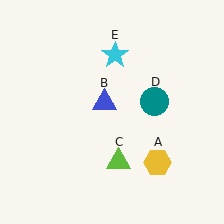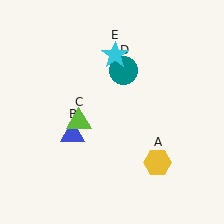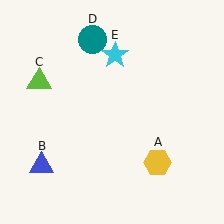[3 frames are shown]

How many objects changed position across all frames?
3 objects changed position: blue triangle (object B), lime triangle (object C), teal circle (object D).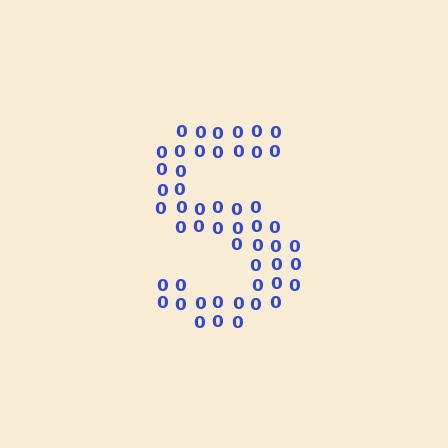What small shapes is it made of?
It is made of small digit 0's.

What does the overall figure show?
The overall figure shows the letter S.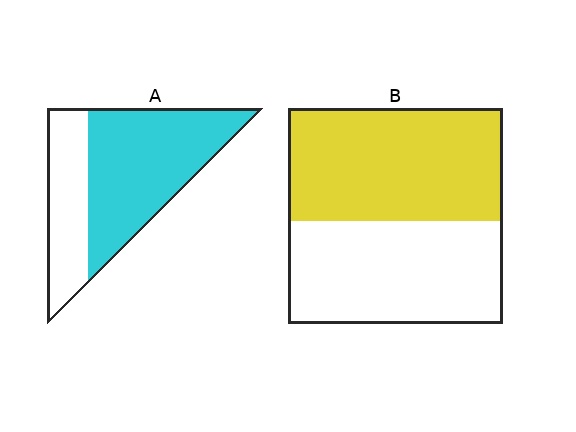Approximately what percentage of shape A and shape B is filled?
A is approximately 65% and B is approximately 50%.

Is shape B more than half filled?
Roughly half.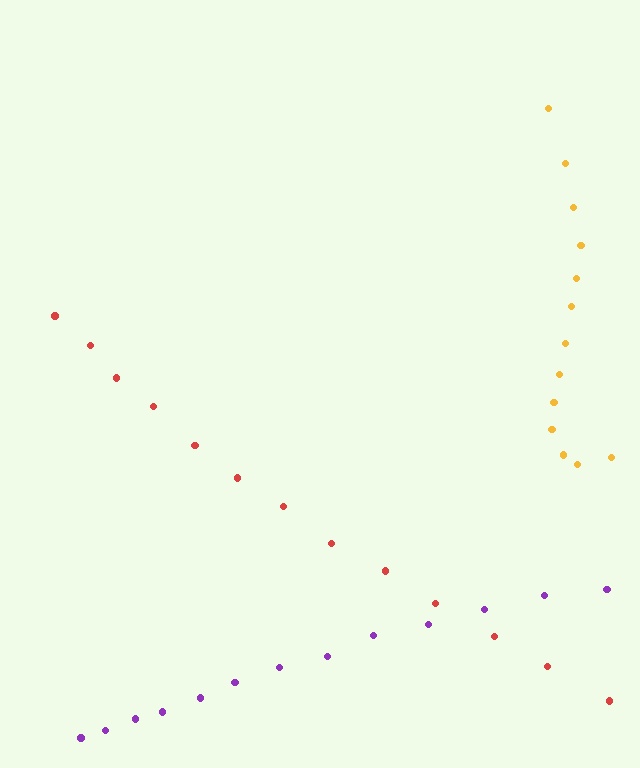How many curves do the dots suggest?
There are 3 distinct paths.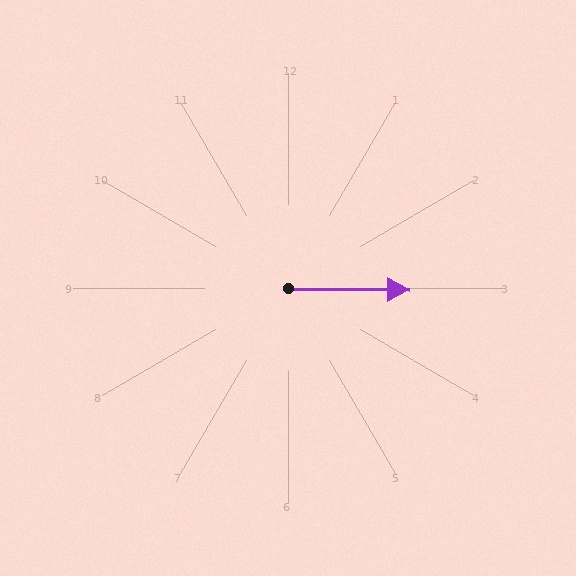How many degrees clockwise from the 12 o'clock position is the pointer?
Approximately 91 degrees.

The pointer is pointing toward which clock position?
Roughly 3 o'clock.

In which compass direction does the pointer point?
East.